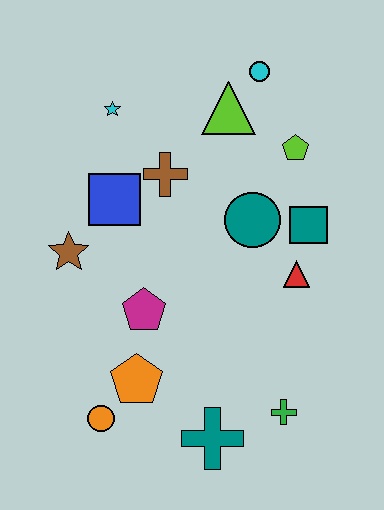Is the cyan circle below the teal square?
No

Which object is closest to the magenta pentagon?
The orange pentagon is closest to the magenta pentagon.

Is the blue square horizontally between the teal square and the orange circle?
Yes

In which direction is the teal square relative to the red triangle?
The teal square is above the red triangle.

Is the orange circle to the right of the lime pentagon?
No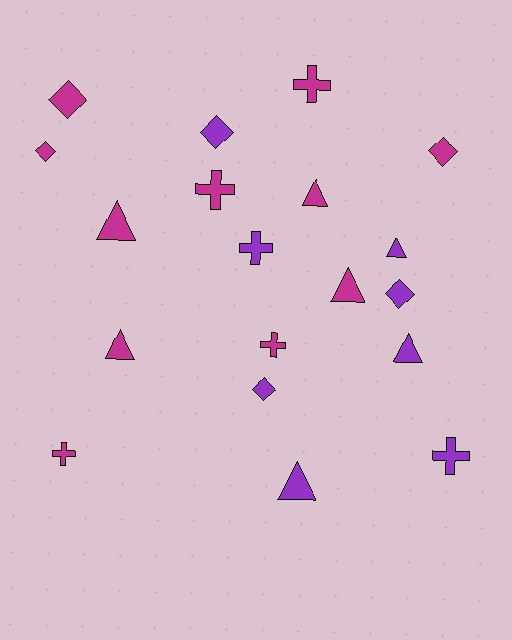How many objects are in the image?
There are 19 objects.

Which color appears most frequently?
Magenta, with 11 objects.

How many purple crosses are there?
There are 2 purple crosses.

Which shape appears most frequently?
Triangle, with 7 objects.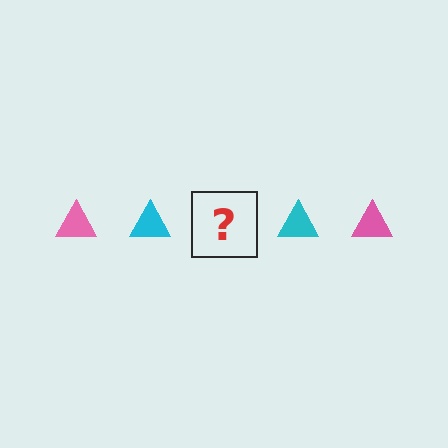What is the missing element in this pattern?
The missing element is a pink triangle.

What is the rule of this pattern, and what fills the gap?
The rule is that the pattern cycles through pink, cyan triangles. The gap should be filled with a pink triangle.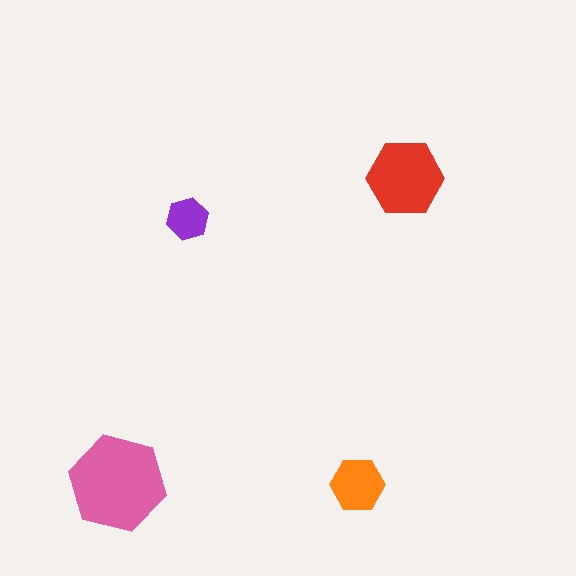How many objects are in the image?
There are 4 objects in the image.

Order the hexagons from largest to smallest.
the pink one, the red one, the orange one, the purple one.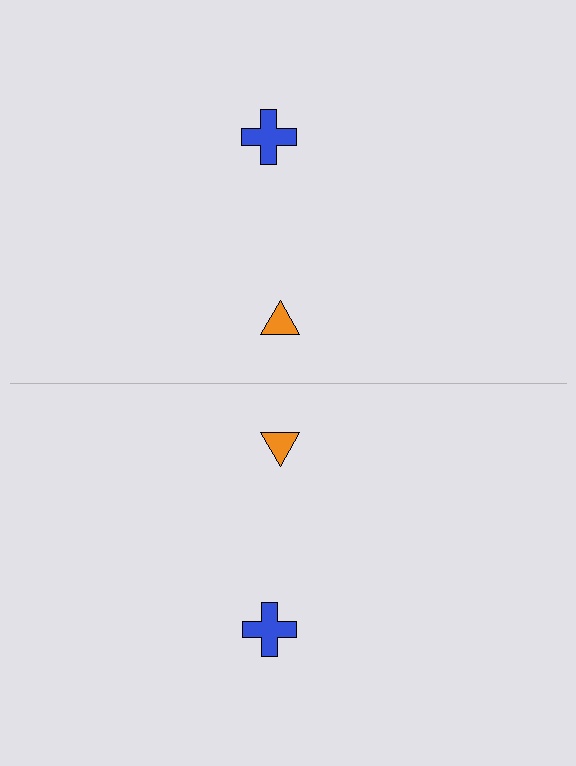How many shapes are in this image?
There are 4 shapes in this image.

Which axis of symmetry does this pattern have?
The pattern has a horizontal axis of symmetry running through the center of the image.